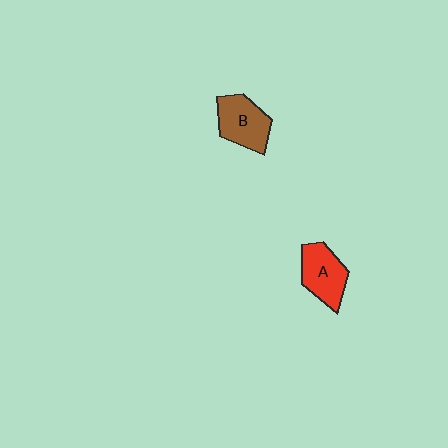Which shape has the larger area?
Shape B (brown).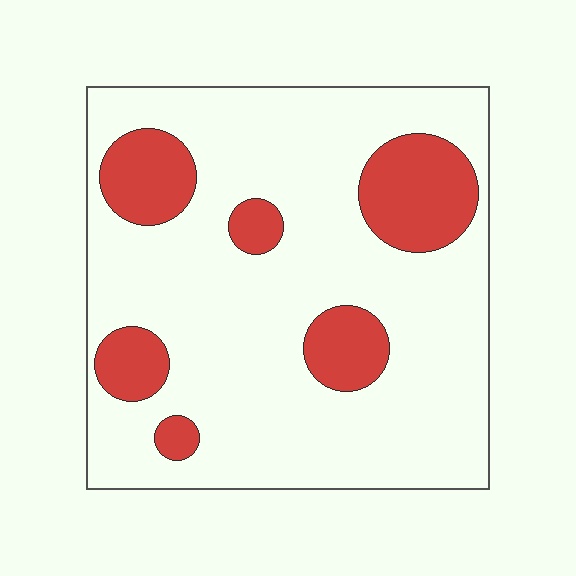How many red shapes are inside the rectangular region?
6.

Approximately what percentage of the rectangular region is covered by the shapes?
Approximately 20%.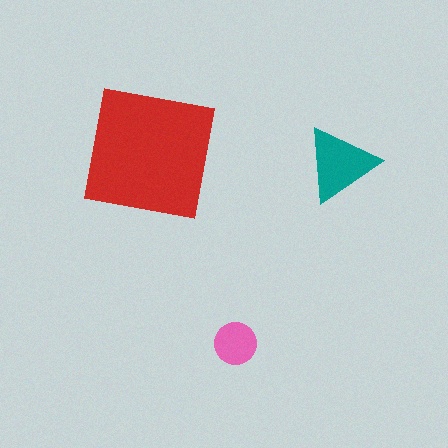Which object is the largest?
The red square.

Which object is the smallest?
The pink circle.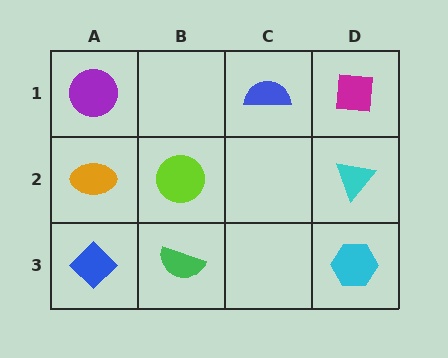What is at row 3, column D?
A cyan hexagon.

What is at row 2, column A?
An orange ellipse.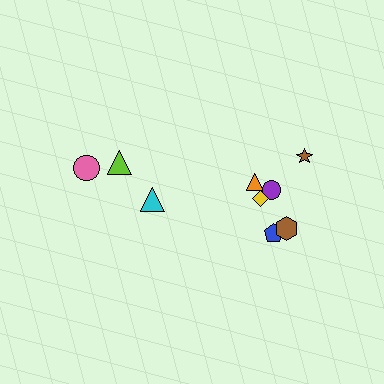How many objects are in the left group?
There are 3 objects.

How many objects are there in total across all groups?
There are 9 objects.